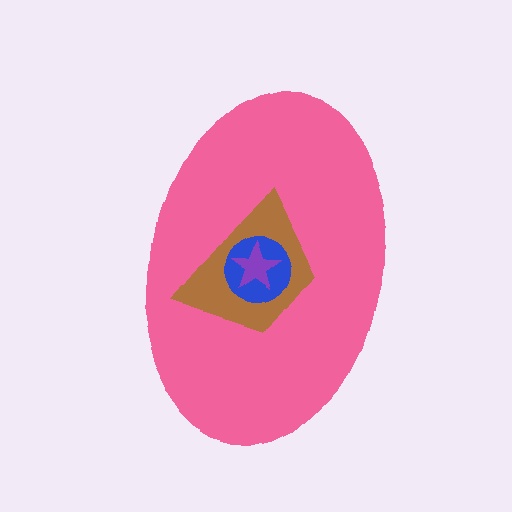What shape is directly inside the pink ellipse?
The brown trapezoid.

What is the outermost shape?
The pink ellipse.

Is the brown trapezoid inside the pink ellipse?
Yes.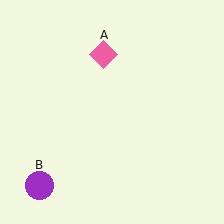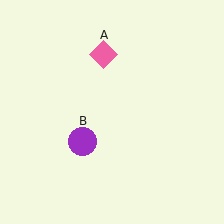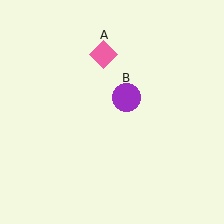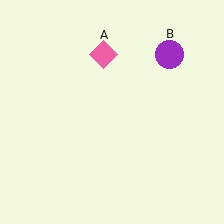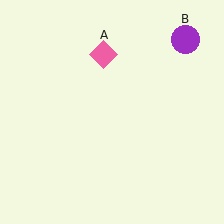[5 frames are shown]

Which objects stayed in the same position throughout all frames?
Pink diamond (object A) remained stationary.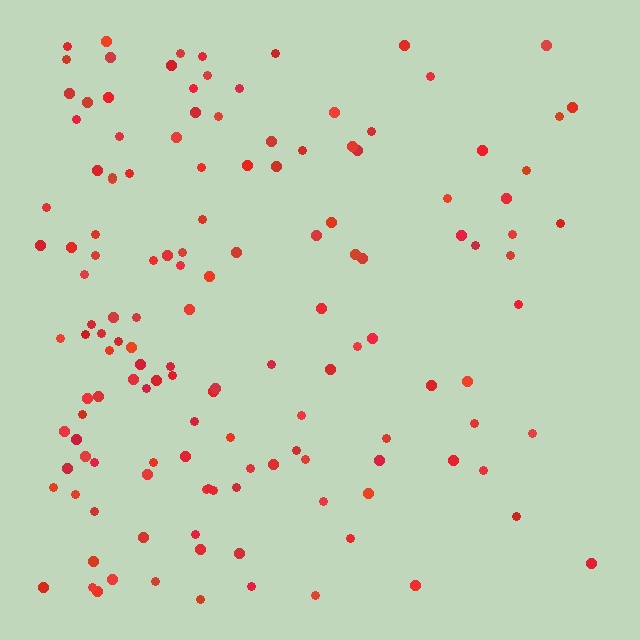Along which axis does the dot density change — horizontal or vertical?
Horizontal.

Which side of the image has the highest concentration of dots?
The left.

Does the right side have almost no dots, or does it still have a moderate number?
Still a moderate number, just noticeably fewer than the left.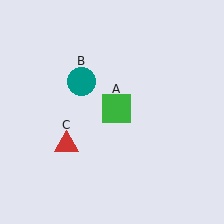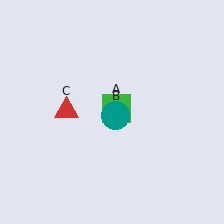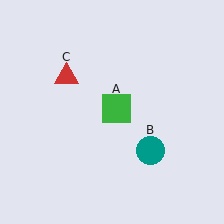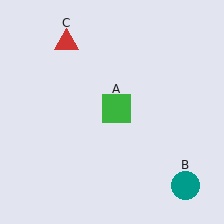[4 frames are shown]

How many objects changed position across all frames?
2 objects changed position: teal circle (object B), red triangle (object C).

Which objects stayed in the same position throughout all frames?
Green square (object A) remained stationary.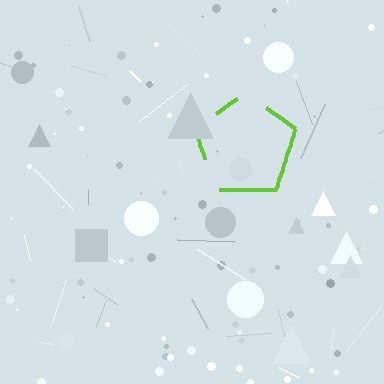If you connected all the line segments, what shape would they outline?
They would outline a pentagon.